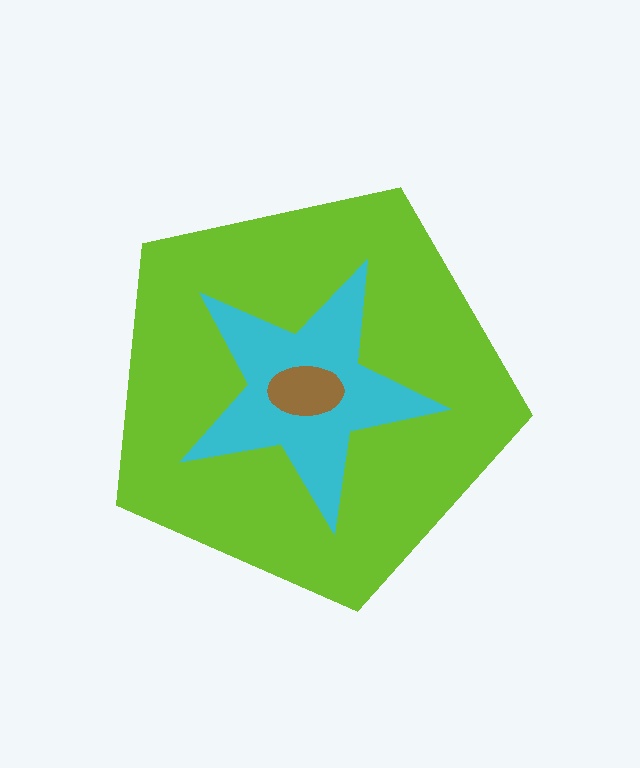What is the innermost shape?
The brown ellipse.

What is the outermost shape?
The lime pentagon.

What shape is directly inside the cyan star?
The brown ellipse.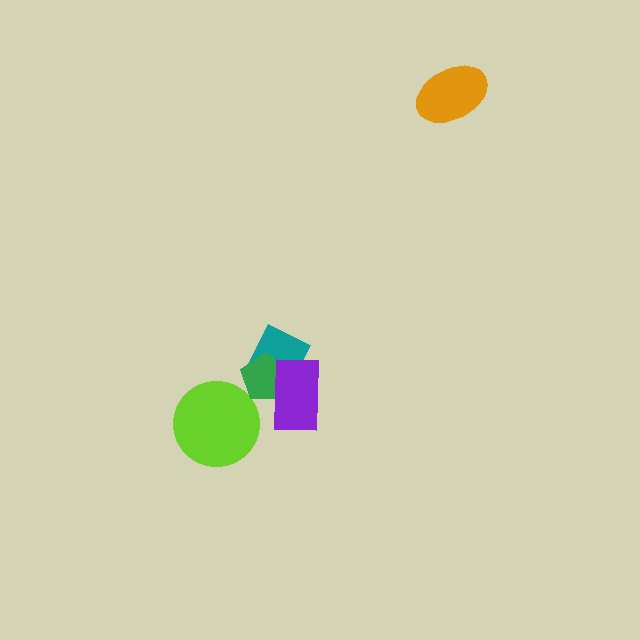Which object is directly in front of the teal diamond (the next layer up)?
The green pentagon is directly in front of the teal diamond.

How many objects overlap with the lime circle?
0 objects overlap with the lime circle.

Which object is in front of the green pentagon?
The purple rectangle is in front of the green pentagon.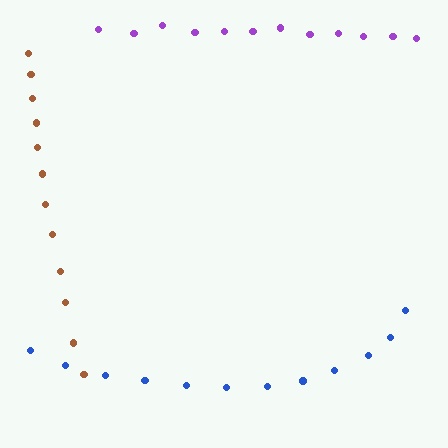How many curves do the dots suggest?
There are 3 distinct paths.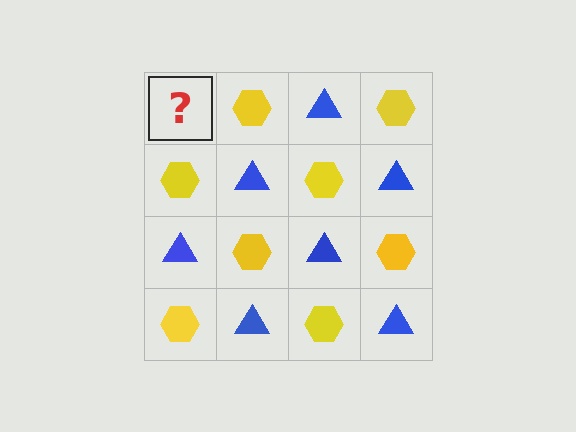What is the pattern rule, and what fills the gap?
The rule is that it alternates blue triangle and yellow hexagon in a checkerboard pattern. The gap should be filled with a blue triangle.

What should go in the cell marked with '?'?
The missing cell should contain a blue triangle.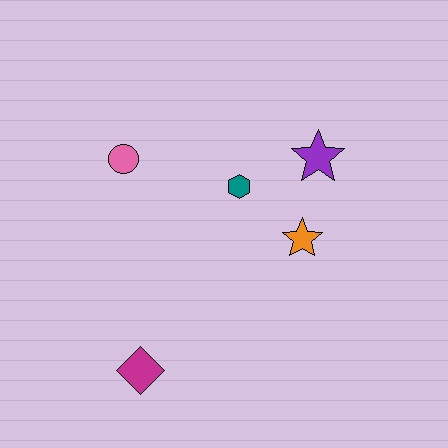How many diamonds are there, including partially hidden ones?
There is 1 diamond.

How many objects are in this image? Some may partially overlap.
There are 5 objects.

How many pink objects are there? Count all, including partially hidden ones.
There is 1 pink object.